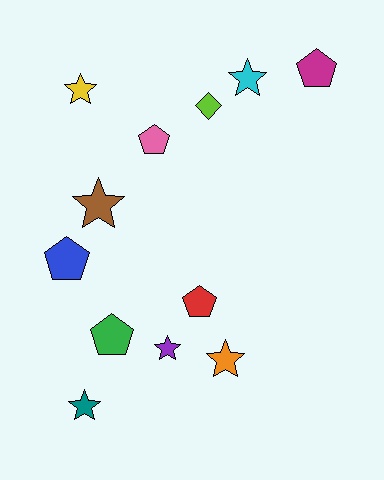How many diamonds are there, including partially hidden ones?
There is 1 diamond.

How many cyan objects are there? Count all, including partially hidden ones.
There is 1 cyan object.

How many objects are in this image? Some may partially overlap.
There are 12 objects.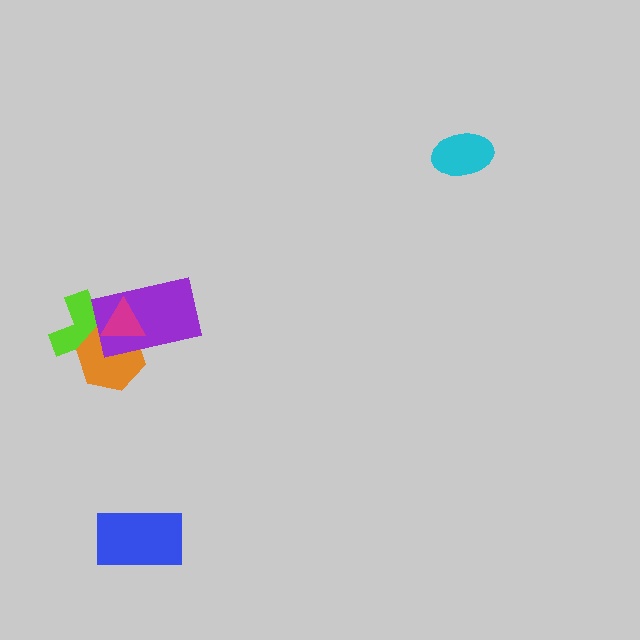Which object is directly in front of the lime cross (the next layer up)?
The orange hexagon is directly in front of the lime cross.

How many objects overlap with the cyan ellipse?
0 objects overlap with the cyan ellipse.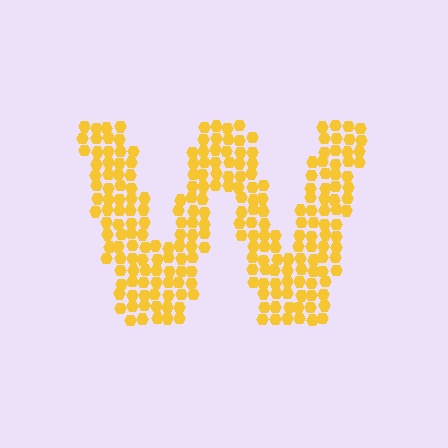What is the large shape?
The large shape is the letter W.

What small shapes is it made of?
It is made of small hexagons.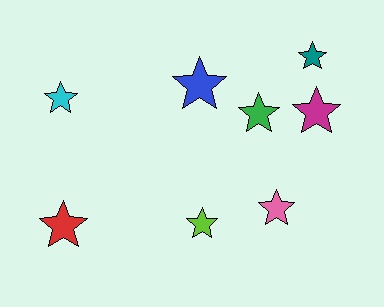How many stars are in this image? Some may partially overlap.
There are 8 stars.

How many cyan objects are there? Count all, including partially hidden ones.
There is 1 cyan object.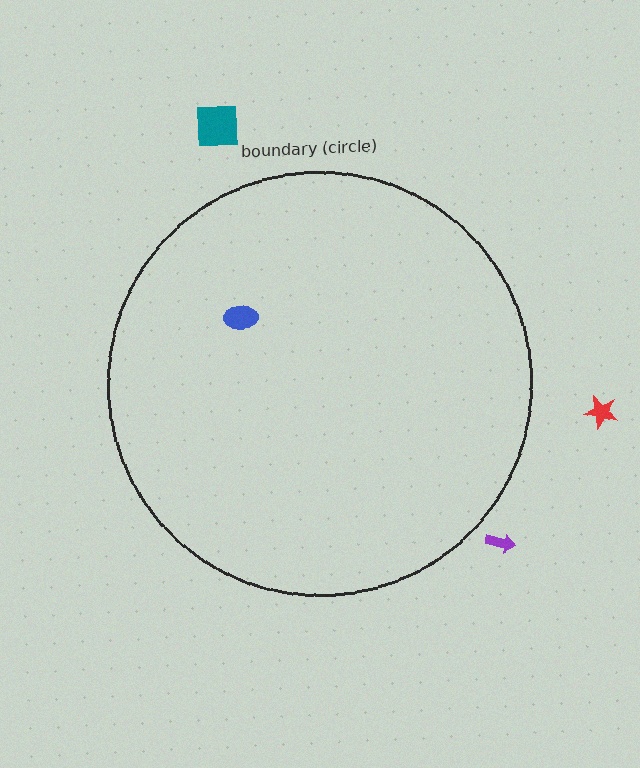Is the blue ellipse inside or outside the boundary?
Inside.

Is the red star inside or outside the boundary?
Outside.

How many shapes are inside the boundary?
1 inside, 3 outside.